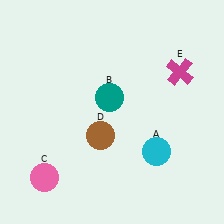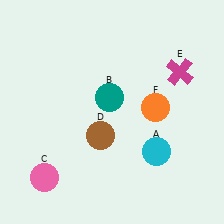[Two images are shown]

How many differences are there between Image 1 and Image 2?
There is 1 difference between the two images.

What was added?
An orange circle (F) was added in Image 2.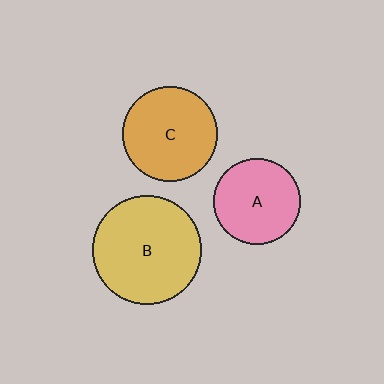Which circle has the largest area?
Circle B (yellow).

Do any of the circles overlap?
No, none of the circles overlap.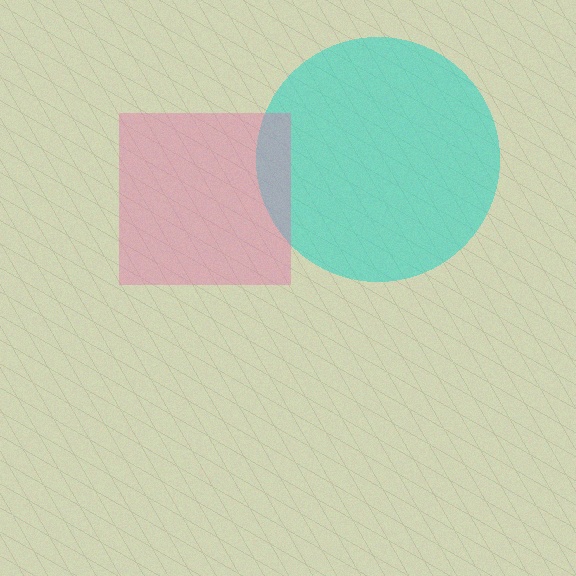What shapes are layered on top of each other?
The layered shapes are: a cyan circle, a pink square.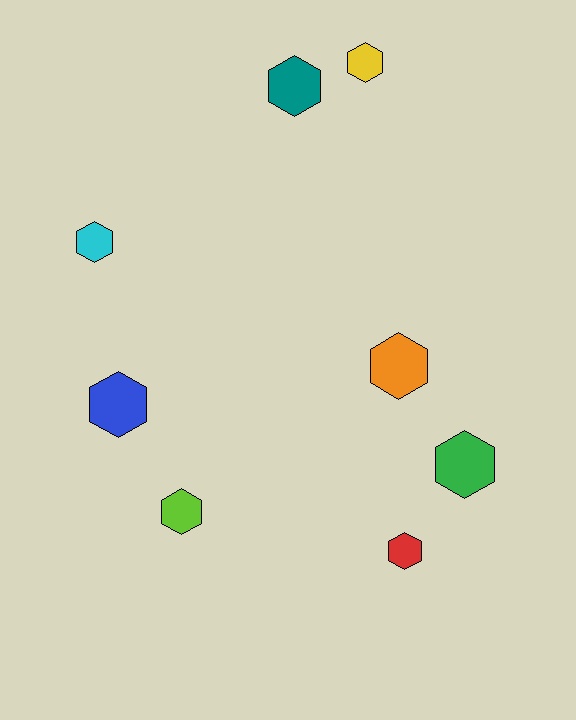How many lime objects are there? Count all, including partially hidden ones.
There is 1 lime object.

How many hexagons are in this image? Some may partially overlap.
There are 8 hexagons.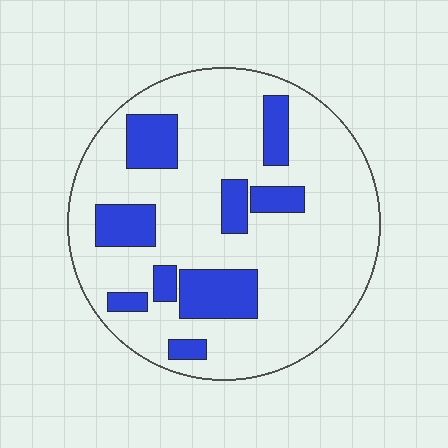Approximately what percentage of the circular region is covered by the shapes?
Approximately 20%.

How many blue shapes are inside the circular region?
9.